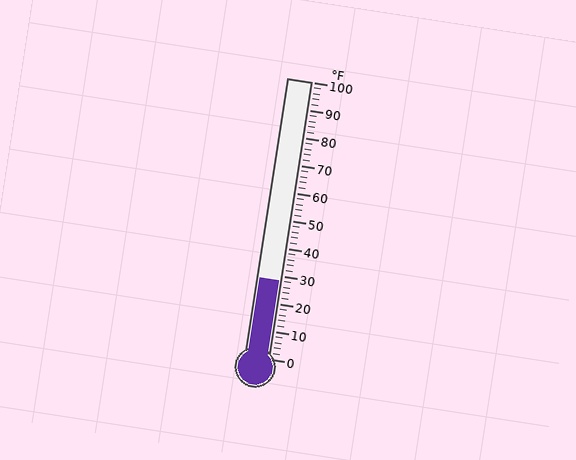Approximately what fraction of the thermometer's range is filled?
The thermometer is filled to approximately 30% of its range.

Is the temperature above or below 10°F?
The temperature is above 10°F.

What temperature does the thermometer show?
The thermometer shows approximately 28°F.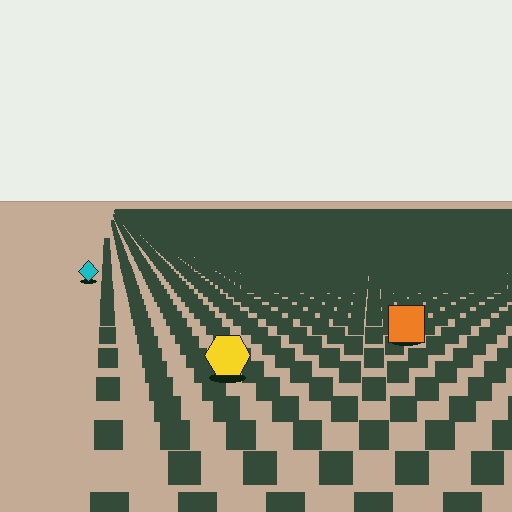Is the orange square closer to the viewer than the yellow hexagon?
No. The yellow hexagon is closer — you can tell from the texture gradient: the ground texture is coarser near it.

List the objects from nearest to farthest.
From nearest to farthest: the yellow hexagon, the orange square, the cyan diamond.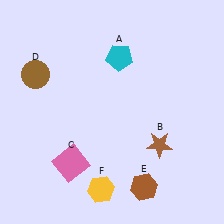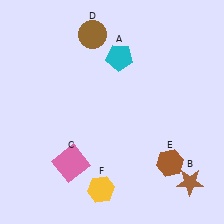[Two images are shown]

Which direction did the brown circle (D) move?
The brown circle (D) moved right.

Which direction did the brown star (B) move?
The brown star (B) moved down.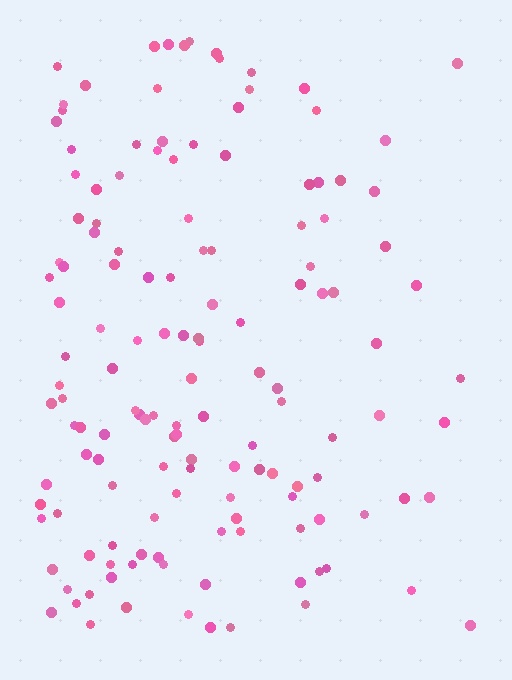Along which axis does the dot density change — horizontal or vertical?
Horizontal.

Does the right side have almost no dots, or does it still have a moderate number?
Still a moderate number, just noticeably fewer than the left.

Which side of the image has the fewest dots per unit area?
The right.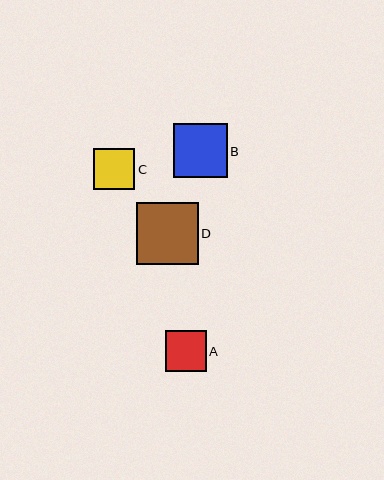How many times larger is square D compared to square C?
Square D is approximately 1.5 times the size of square C.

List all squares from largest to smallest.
From largest to smallest: D, B, C, A.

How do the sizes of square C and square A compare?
Square C and square A are approximately the same size.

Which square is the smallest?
Square A is the smallest with a size of approximately 41 pixels.